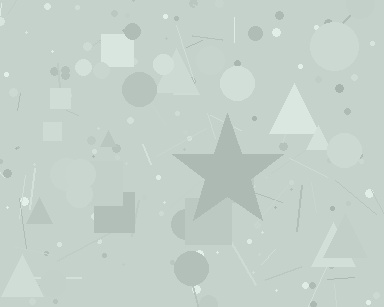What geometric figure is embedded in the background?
A star is embedded in the background.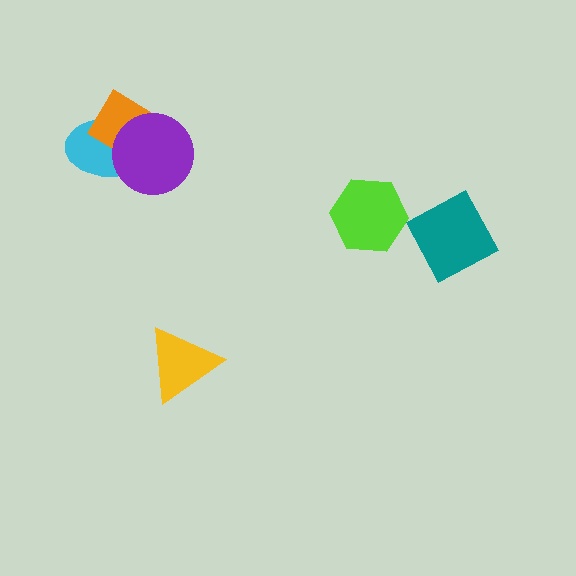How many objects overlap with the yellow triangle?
0 objects overlap with the yellow triangle.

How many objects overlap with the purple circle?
2 objects overlap with the purple circle.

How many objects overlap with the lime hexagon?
0 objects overlap with the lime hexagon.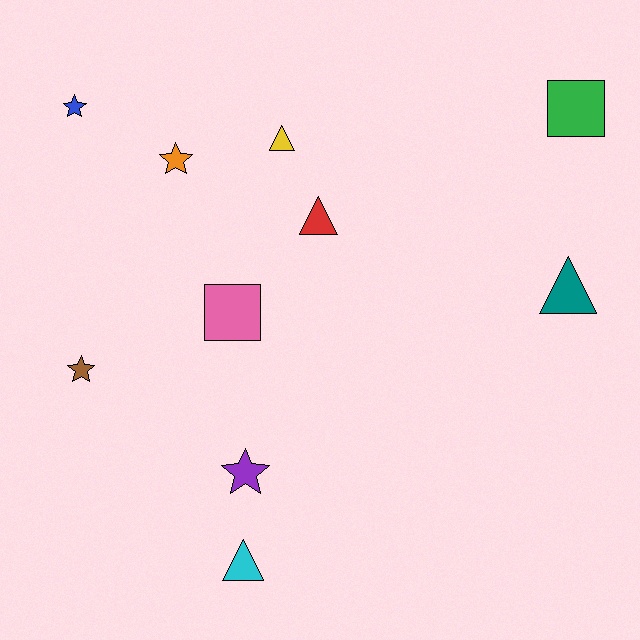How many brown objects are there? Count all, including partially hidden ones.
There is 1 brown object.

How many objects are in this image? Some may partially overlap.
There are 10 objects.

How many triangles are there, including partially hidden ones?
There are 4 triangles.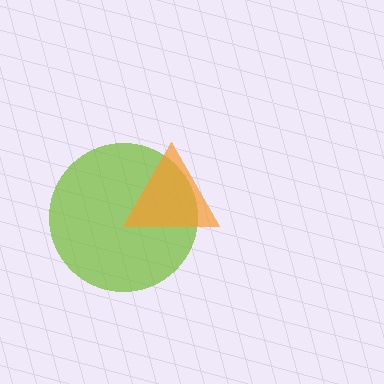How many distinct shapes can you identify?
There are 2 distinct shapes: a lime circle, an orange triangle.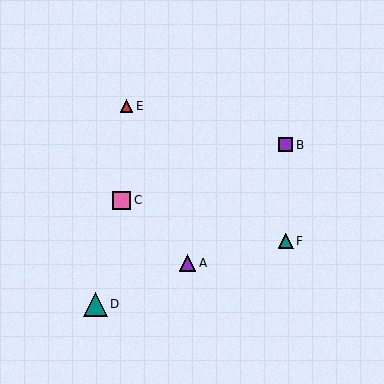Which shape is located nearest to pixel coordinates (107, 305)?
The teal triangle (labeled D) at (96, 304) is nearest to that location.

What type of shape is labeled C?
Shape C is a pink square.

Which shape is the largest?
The teal triangle (labeled D) is the largest.